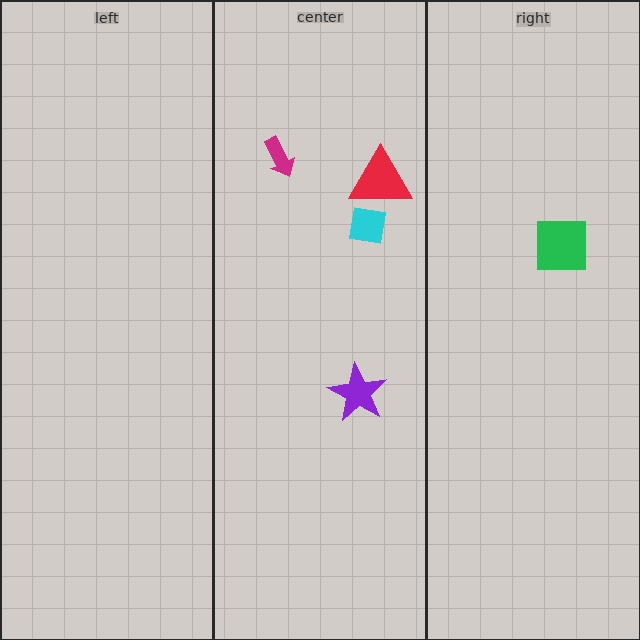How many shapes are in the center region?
4.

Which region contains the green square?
The right region.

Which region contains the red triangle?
The center region.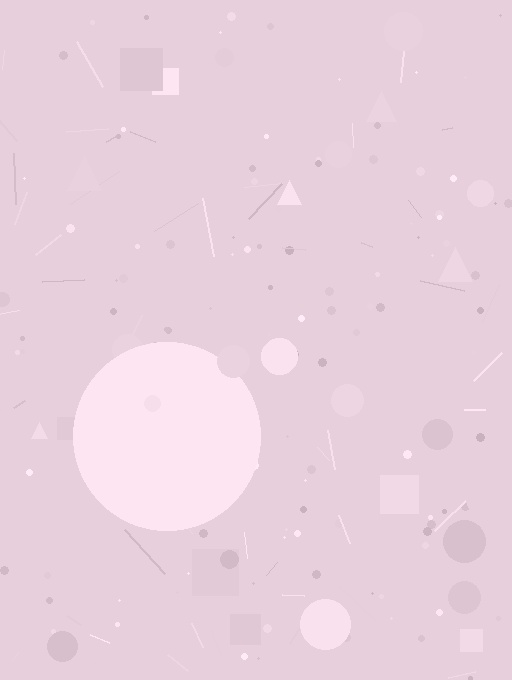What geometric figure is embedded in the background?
A circle is embedded in the background.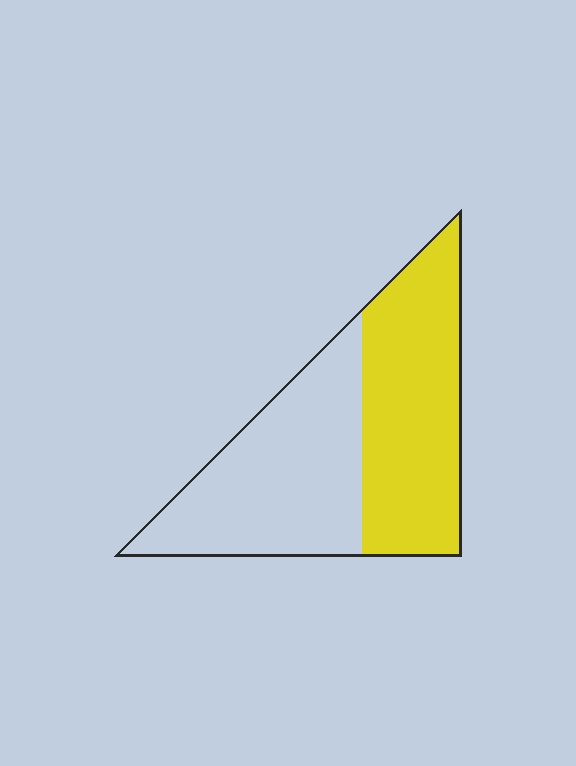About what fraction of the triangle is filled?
About one half (1/2).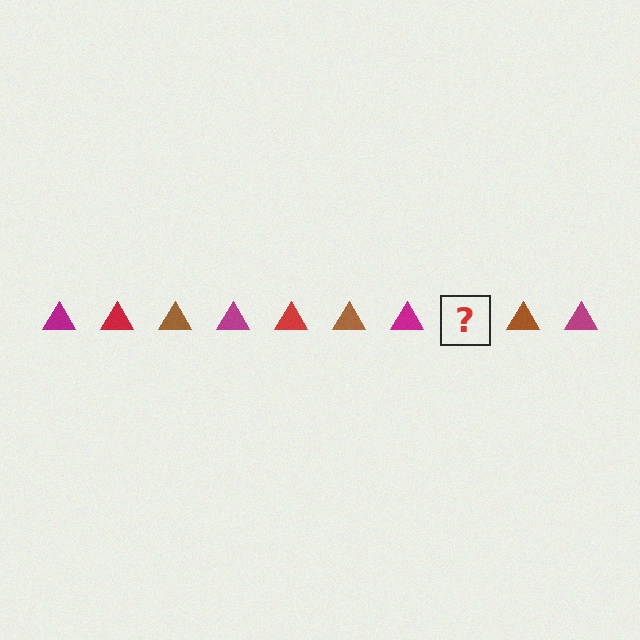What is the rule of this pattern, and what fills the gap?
The rule is that the pattern cycles through magenta, red, brown triangles. The gap should be filled with a red triangle.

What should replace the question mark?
The question mark should be replaced with a red triangle.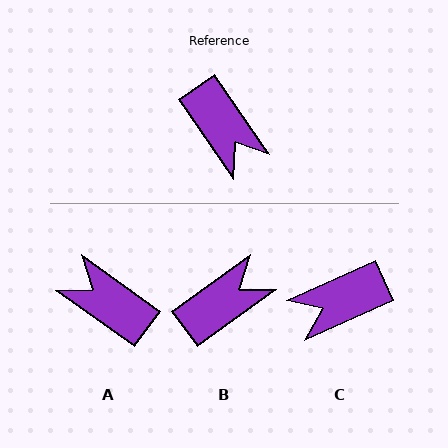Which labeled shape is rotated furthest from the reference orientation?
A, about 160 degrees away.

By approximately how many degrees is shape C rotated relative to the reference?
Approximately 100 degrees clockwise.